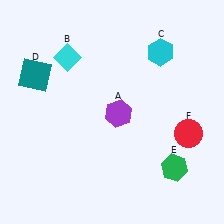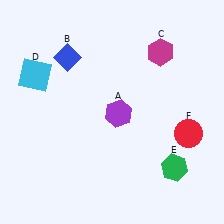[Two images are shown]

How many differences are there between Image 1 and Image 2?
There are 3 differences between the two images.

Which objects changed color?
B changed from cyan to blue. C changed from cyan to magenta. D changed from teal to cyan.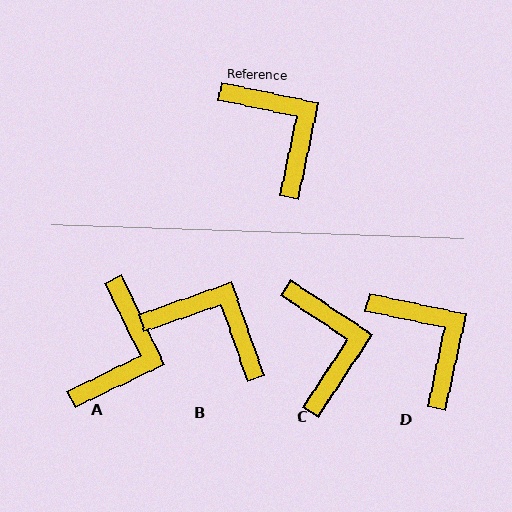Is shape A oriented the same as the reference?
No, it is off by about 52 degrees.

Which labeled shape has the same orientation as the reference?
D.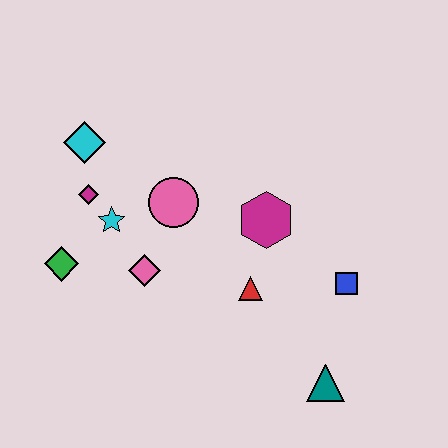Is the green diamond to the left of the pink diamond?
Yes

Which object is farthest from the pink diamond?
The teal triangle is farthest from the pink diamond.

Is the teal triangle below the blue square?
Yes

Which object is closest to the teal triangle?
The blue square is closest to the teal triangle.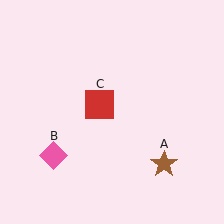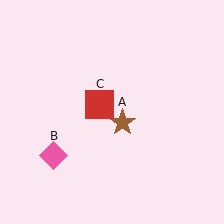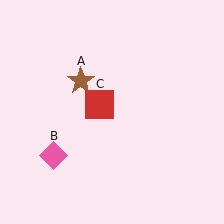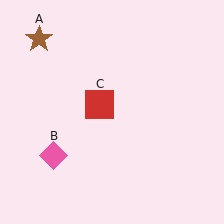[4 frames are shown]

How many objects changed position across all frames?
1 object changed position: brown star (object A).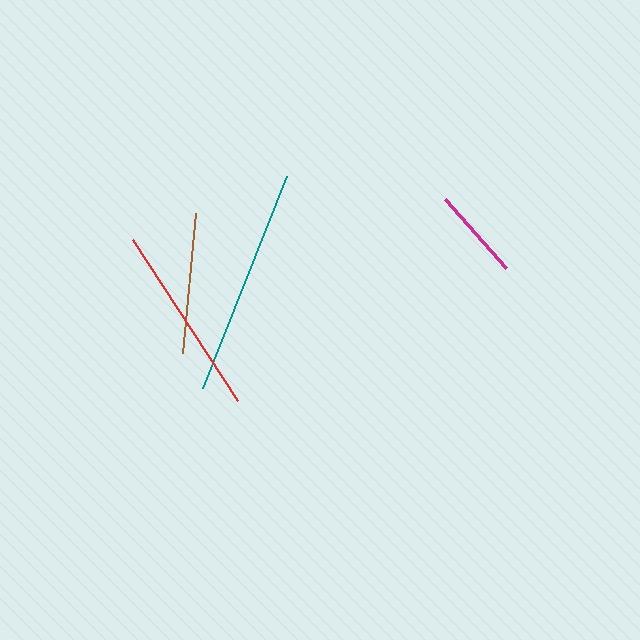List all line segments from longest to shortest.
From longest to shortest: teal, red, brown, magenta.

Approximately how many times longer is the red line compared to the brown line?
The red line is approximately 1.4 times the length of the brown line.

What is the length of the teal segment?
The teal segment is approximately 228 pixels long.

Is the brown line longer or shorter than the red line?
The red line is longer than the brown line.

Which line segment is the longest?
The teal line is the longest at approximately 228 pixels.